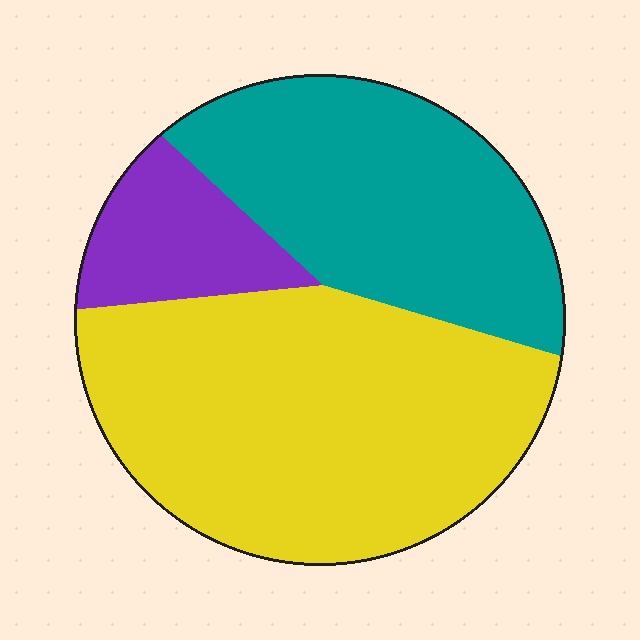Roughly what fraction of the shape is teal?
Teal covers 35% of the shape.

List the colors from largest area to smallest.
From largest to smallest: yellow, teal, purple.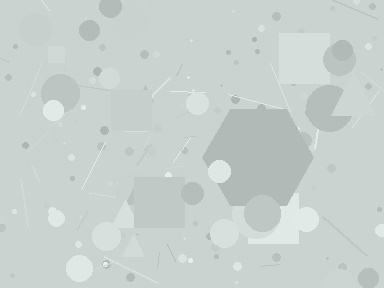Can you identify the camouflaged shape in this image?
The camouflaged shape is a hexagon.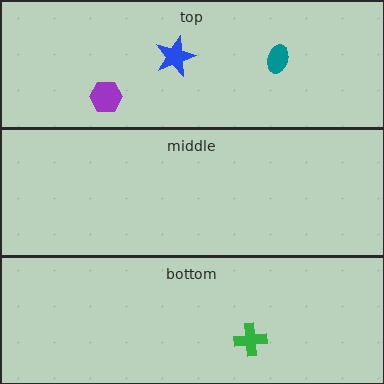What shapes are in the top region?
The purple hexagon, the teal ellipse, the blue star.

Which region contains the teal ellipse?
The top region.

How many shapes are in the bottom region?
1.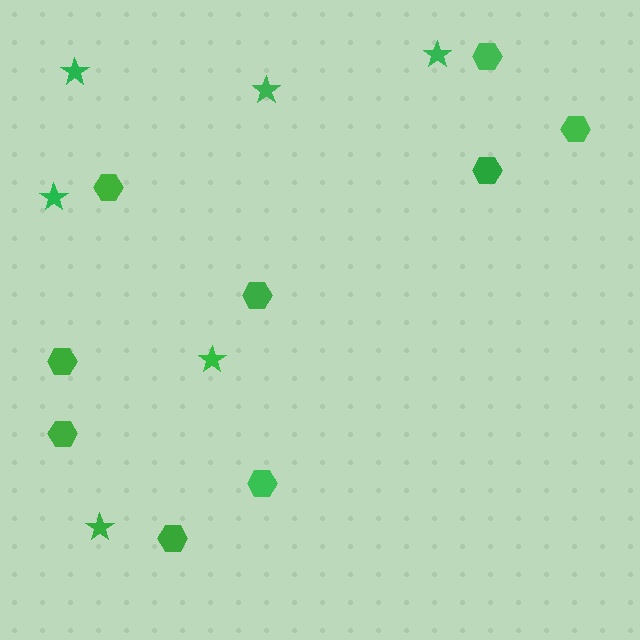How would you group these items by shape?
There are 2 groups: one group of stars (6) and one group of hexagons (9).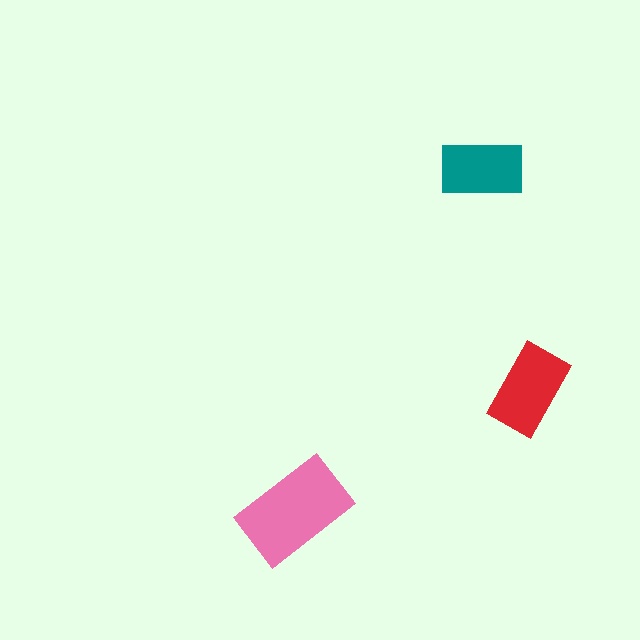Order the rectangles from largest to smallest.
the pink one, the red one, the teal one.